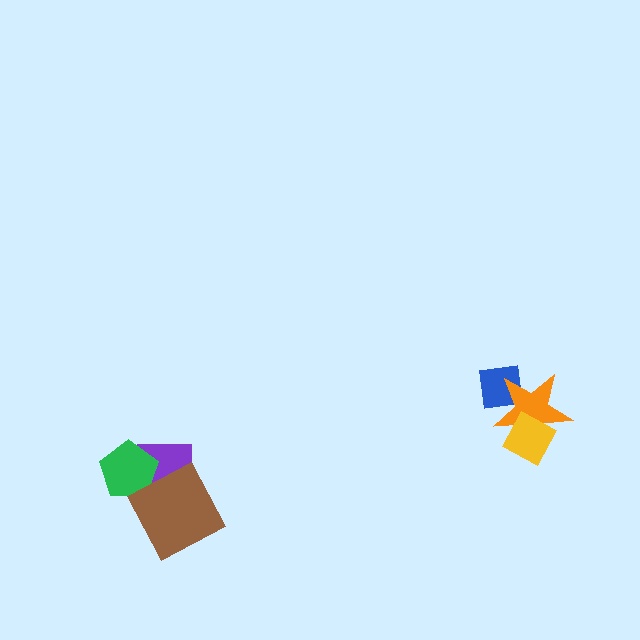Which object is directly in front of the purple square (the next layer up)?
The green pentagon is directly in front of the purple square.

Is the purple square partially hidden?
Yes, it is partially covered by another shape.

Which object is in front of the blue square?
The orange star is in front of the blue square.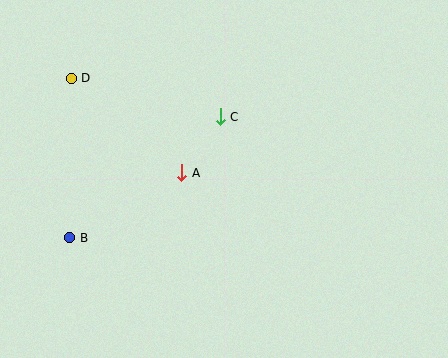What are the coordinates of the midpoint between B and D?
The midpoint between B and D is at (71, 158).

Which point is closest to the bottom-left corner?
Point B is closest to the bottom-left corner.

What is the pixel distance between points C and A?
The distance between C and A is 68 pixels.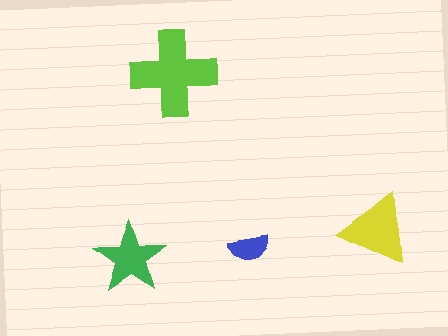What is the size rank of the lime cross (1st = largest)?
1st.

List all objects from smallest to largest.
The blue semicircle, the green star, the yellow triangle, the lime cross.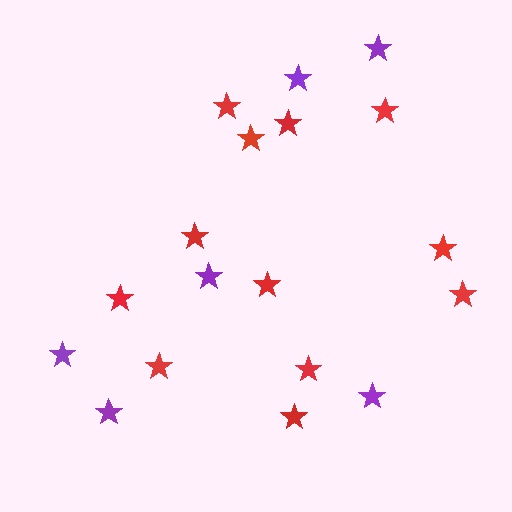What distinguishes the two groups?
There are 2 groups: one group of purple stars (6) and one group of red stars (12).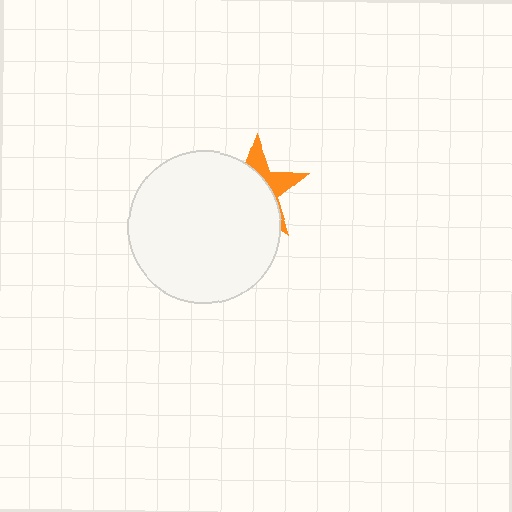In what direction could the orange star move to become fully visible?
The orange star could move toward the upper-right. That would shift it out from behind the white circle entirely.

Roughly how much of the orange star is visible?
A small part of it is visible (roughly 33%).